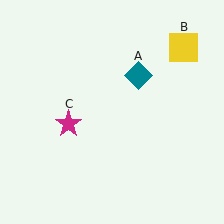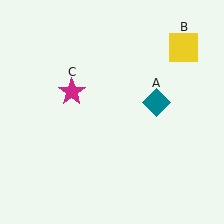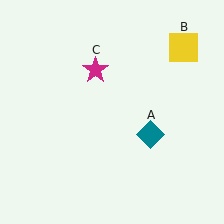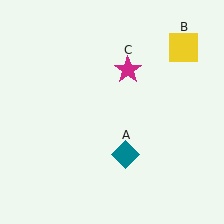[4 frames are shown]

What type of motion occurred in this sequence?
The teal diamond (object A), magenta star (object C) rotated clockwise around the center of the scene.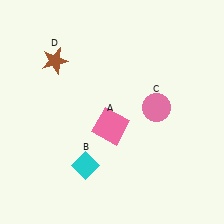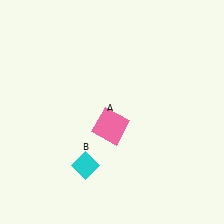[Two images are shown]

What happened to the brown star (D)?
The brown star (D) was removed in Image 2. It was in the top-left area of Image 1.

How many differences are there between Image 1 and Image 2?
There are 2 differences between the two images.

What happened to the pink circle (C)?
The pink circle (C) was removed in Image 2. It was in the top-right area of Image 1.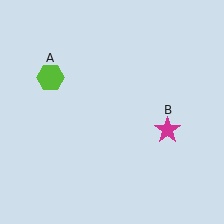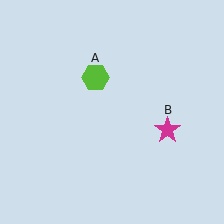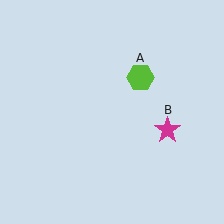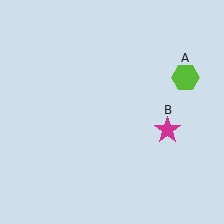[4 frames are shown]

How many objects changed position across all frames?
1 object changed position: lime hexagon (object A).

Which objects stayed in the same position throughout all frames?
Magenta star (object B) remained stationary.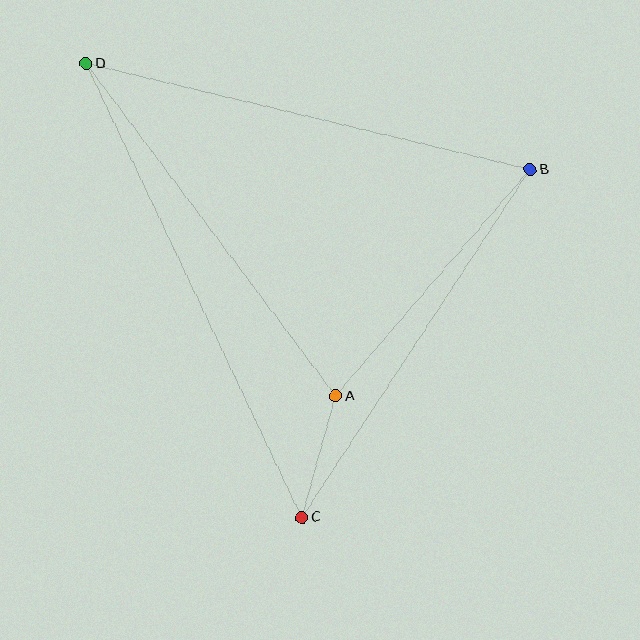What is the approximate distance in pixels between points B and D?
The distance between B and D is approximately 457 pixels.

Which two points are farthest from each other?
Points C and D are farthest from each other.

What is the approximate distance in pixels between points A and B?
The distance between A and B is approximately 299 pixels.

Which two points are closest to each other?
Points A and C are closest to each other.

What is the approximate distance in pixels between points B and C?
The distance between B and C is approximately 416 pixels.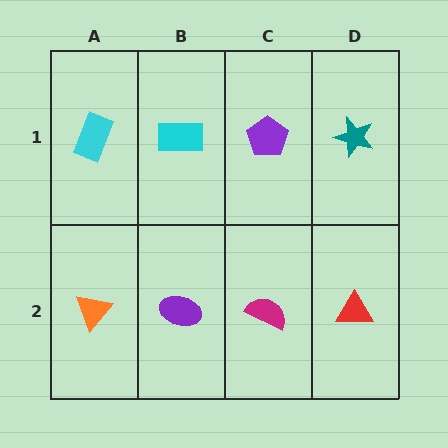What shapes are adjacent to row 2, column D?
A teal star (row 1, column D), a magenta semicircle (row 2, column C).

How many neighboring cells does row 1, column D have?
2.